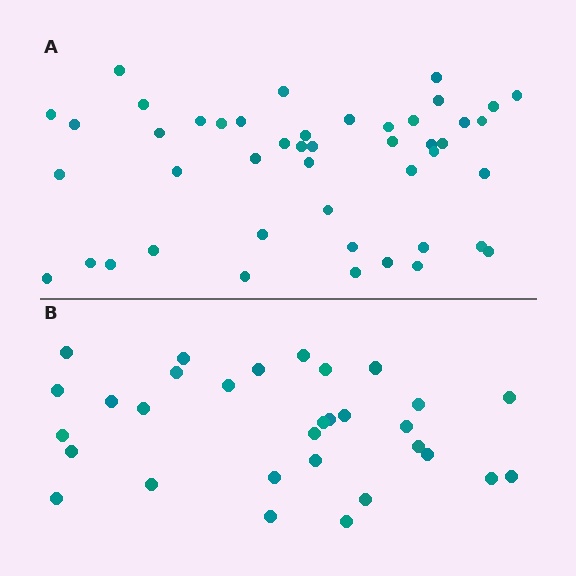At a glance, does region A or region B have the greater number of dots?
Region A (the top region) has more dots.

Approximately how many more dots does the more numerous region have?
Region A has approximately 15 more dots than region B.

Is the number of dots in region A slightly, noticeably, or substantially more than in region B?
Region A has substantially more. The ratio is roughly 1.5 to 1.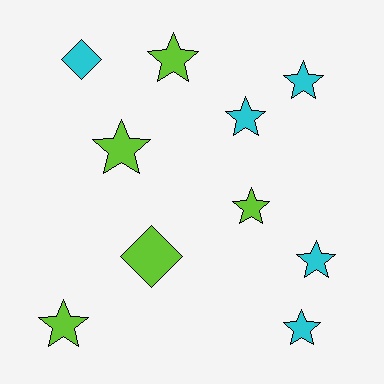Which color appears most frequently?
Lime, with 5 objects.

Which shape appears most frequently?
Star, with 8 objects.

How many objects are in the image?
There are 10 objects.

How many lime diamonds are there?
There is 1 lime diamond.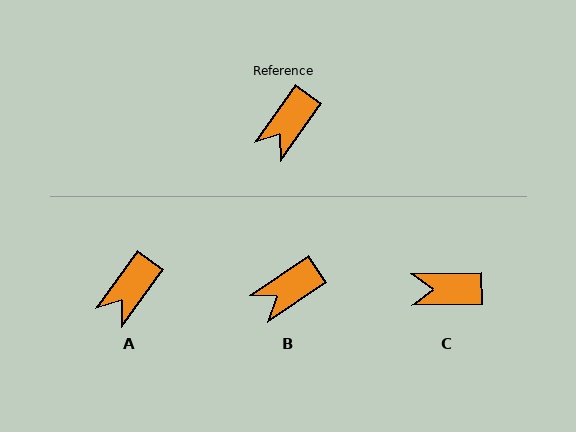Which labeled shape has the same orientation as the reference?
A.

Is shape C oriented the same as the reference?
No, it is off by about 53 degrees.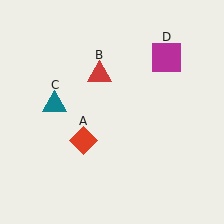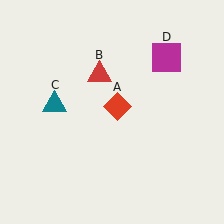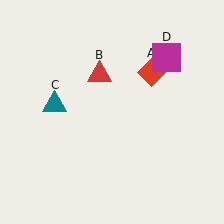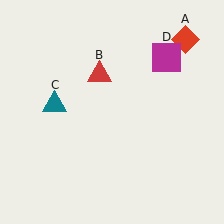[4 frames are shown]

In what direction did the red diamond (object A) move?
The red diamond (object A) moved up and to the right.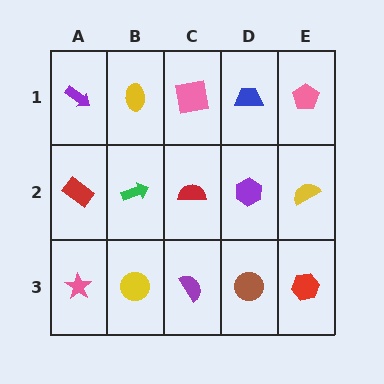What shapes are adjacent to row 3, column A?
A red rectangle (row 2, column A), a yellow circle (row 3, column B).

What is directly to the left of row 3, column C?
A yellow circle.